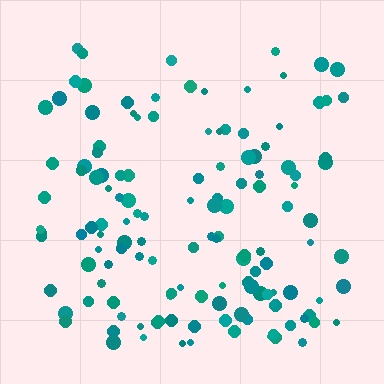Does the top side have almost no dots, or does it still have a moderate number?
Still a moderate number, just noticeably fewer than the bottom.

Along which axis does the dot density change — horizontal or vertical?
Vertical.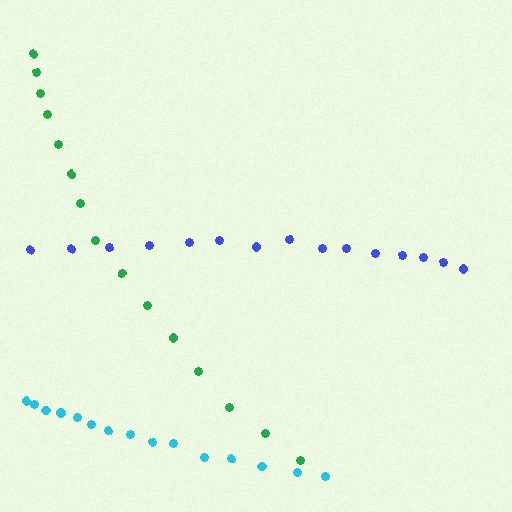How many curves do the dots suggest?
There are 3 distinct paths.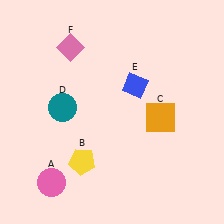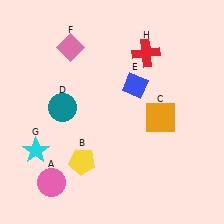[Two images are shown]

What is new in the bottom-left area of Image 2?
A cyan star (G) was added in the bottom-left area of Image 2.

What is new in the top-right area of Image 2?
A red cross (H) was added in the top-right area of Image 2.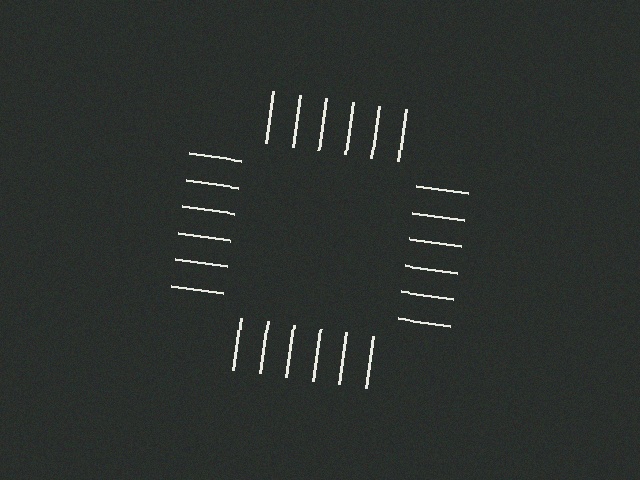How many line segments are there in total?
24 — 6 along each of the 4 edges.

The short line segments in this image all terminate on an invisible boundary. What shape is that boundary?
An illusory square — the line segments terminate on its edges but no continuous stroke is drawn.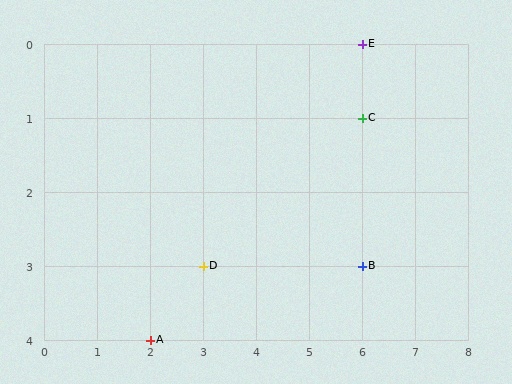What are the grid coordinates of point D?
Point D is at grid coordinates (3, 3).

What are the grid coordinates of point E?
Point E is at grid coordinates (6, 0).